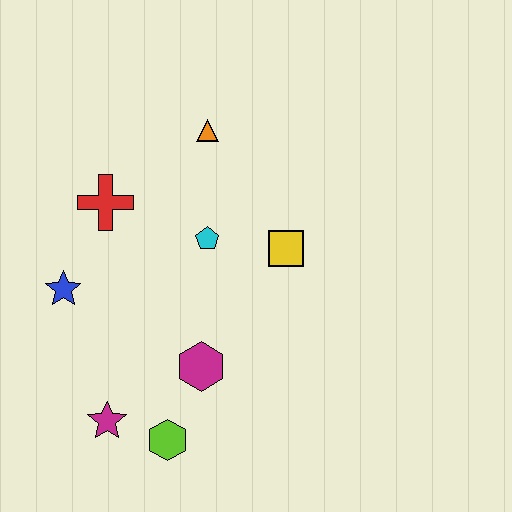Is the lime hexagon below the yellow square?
Yes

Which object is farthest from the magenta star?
The orange triangle is farthest from the magenta star.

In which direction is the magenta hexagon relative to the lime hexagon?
The magenta hexagon is above the lime hexagon.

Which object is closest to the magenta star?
The lime hexagon is closest to the magenta star.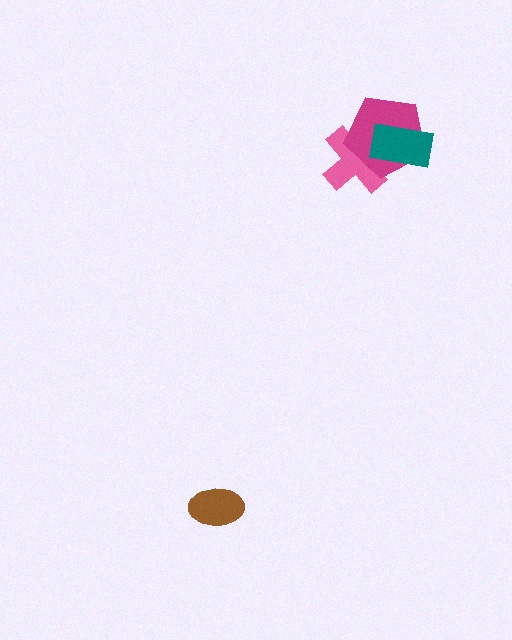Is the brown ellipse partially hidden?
No, no other shape covers it.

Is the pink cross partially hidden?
Yes, it is partially covered by another shape.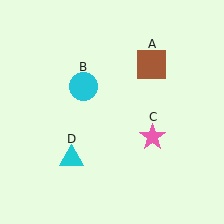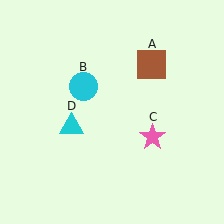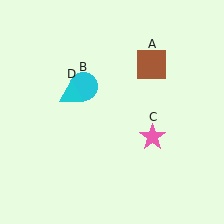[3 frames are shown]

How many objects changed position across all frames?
1 object changed position: cyan triangle (object D).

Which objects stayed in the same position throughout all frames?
Brown square (object A) and cyan circle (object B) and pink star (object C) remained stationary.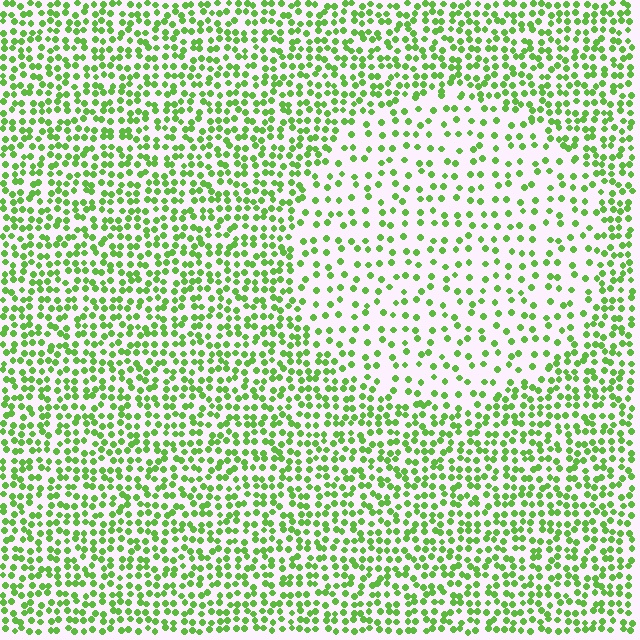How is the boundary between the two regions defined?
The boundary is defined by a change in element density (approximately 2.1x ratio). All elements are the same color, size, and shape.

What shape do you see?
I see a circle.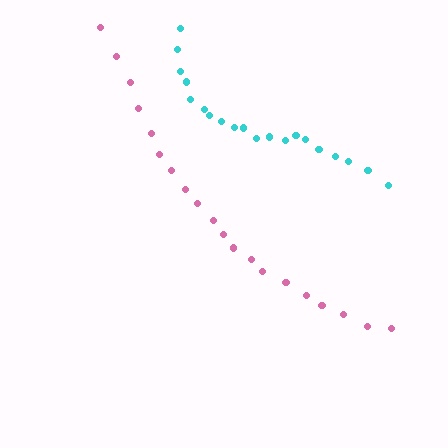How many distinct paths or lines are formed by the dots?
There are 2 distinct paths.